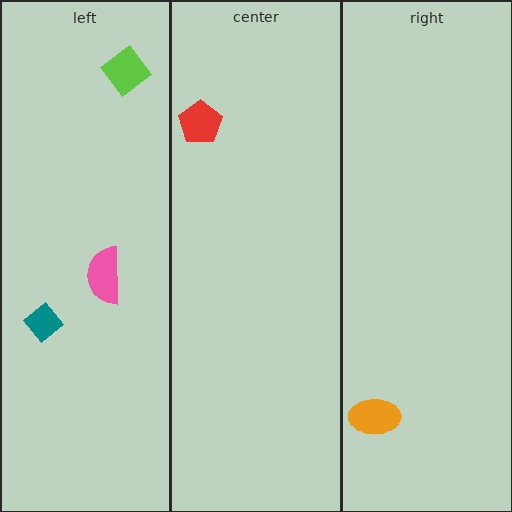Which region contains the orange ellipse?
The right region.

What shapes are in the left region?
The teal diamond, the lime diamond, the pink semicircle.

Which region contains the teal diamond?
The left region.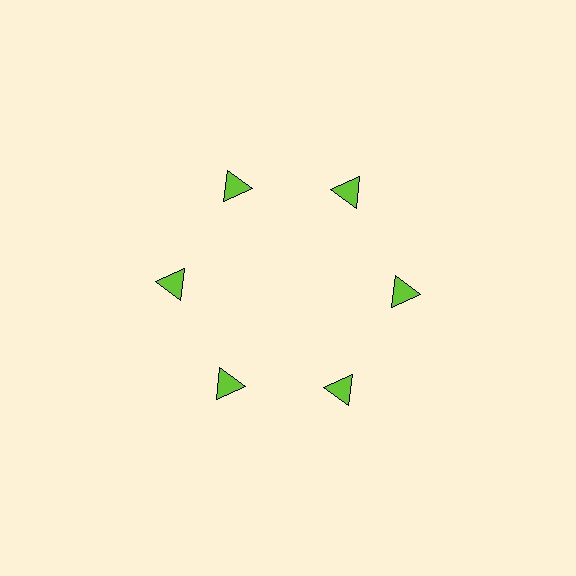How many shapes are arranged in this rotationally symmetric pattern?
There are 6 shapes, arranged in 6 groups of 1.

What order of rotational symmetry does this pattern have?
This pattern has 6-fold rotational symmetry.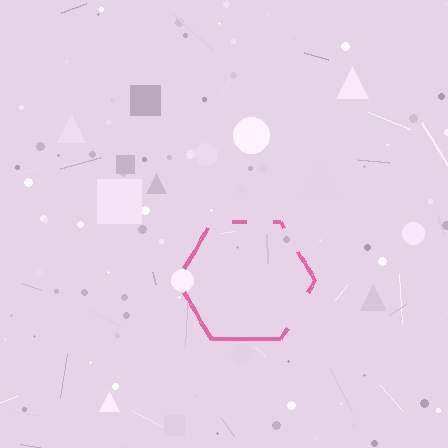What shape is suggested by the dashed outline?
The dashed outline suggests a hexagon.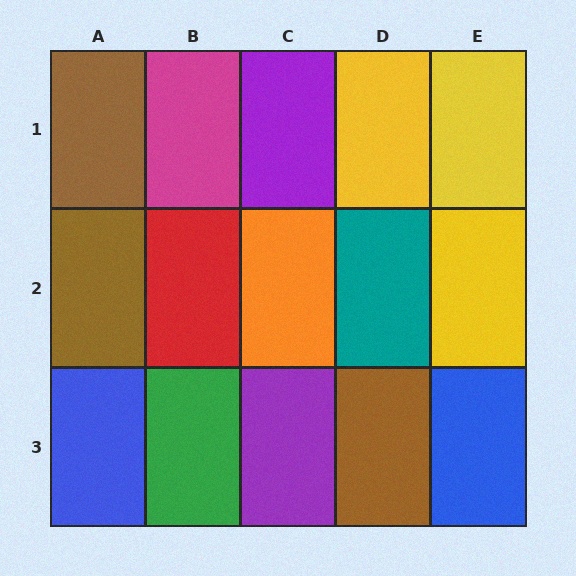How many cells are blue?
2 cells are blue.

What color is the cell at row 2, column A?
Brown.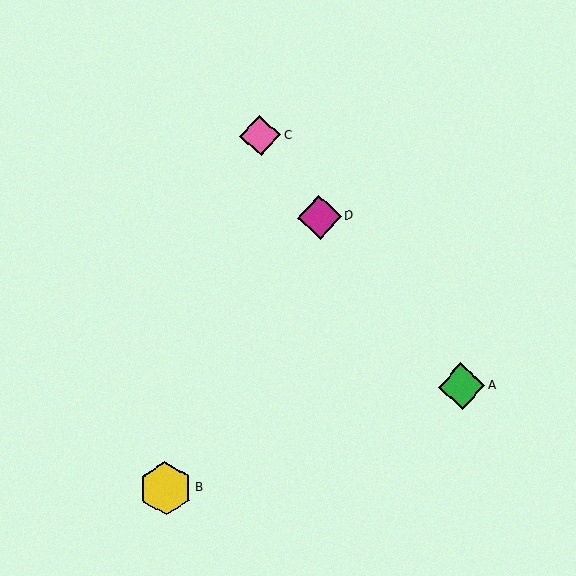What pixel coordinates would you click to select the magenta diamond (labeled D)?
Click at (319, 217) to select the magenta diamond D.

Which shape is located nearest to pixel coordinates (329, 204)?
The magenta diamond (labeled D) at (319, 217) is nearest to that location.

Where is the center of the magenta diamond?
The center of the magenta diamond is at (319, 217).